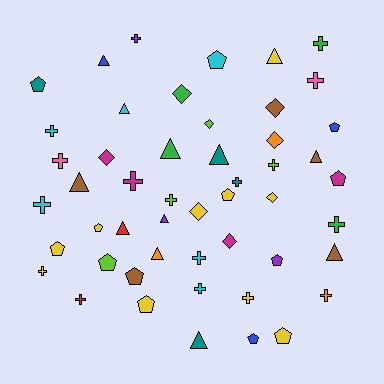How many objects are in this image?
There are 50 objects.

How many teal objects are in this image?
There are 4 teal objects.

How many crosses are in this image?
There are 17 crosses.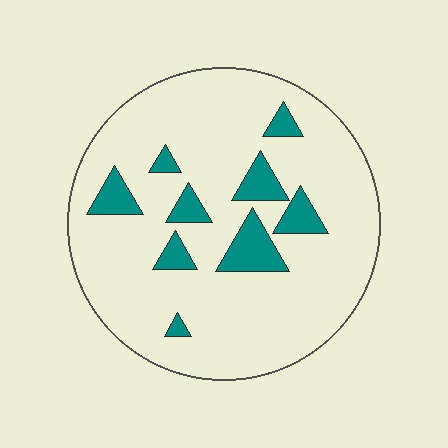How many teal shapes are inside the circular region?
9.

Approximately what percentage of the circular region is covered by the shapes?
Approximately 15%.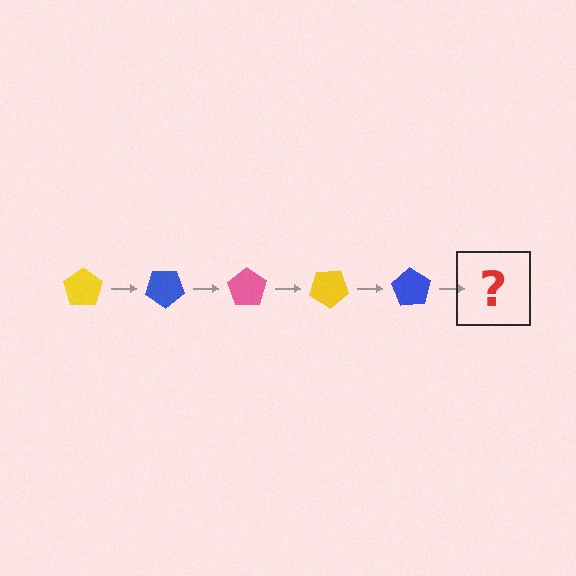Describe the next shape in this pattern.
It should be a pink pentagon, rotated 175 degrees from the start.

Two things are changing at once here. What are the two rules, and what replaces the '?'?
The two rules are that it rotates 35 degrees each step and the color cycles through yellow, blue, and pink. The '?' should be a pink pentagon, rotated 175 degrees from the start.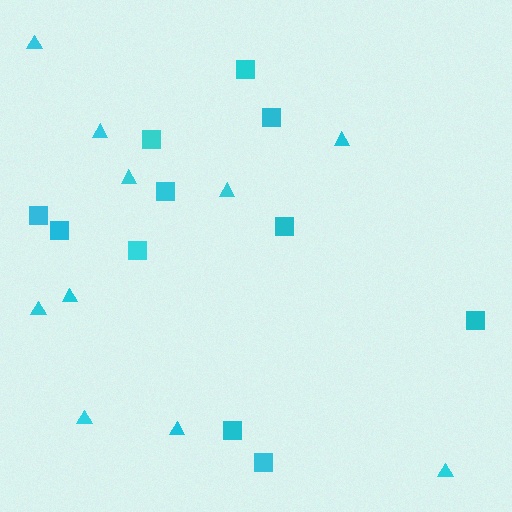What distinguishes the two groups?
There are 2 groups: one group of squares (11) and one group of triangles (10).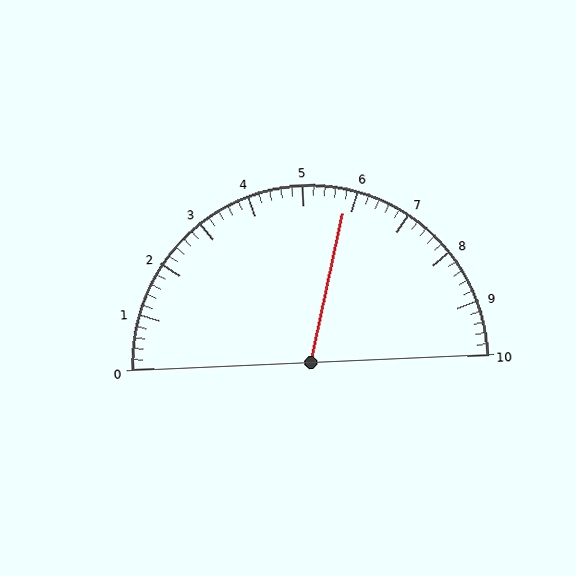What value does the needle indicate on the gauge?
The needle indicates approximately 5.8.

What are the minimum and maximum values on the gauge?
The gauge ranges from 0 to 10.